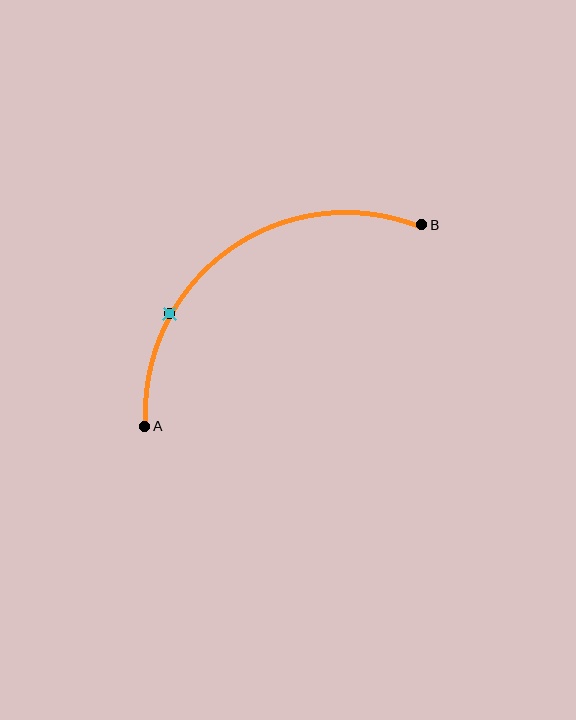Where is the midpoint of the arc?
The arc midpoint is the point on the curve farthest from the straight line joining A and B. It sits above and to the left of that line.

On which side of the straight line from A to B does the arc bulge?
The arc bulges above and to the left of the straight line connecting A and B.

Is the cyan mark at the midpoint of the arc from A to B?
No. The cyan mark lies on the arc but is closer to endpoint A. The arc midpoint would be at the point on the curve equidistant along the arc from both A and B.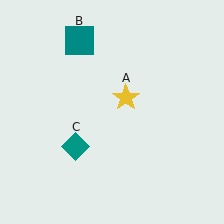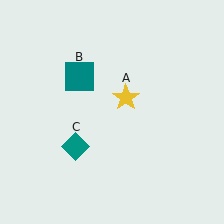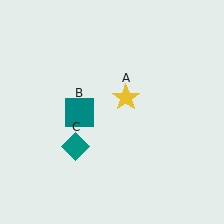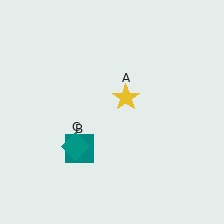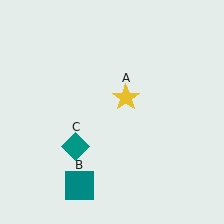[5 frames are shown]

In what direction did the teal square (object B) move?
The teal square (object B) moved down.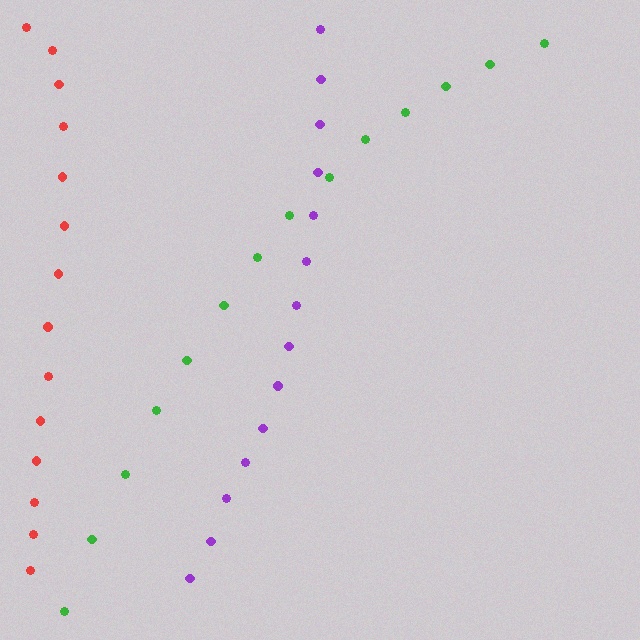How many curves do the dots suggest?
There are 3 distinct paths.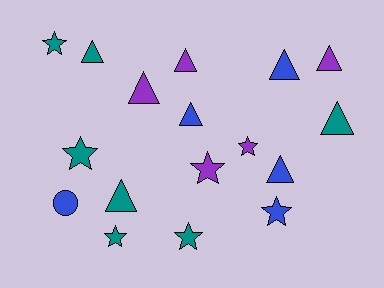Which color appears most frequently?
Teal, with 7 objects.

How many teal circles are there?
There are no teal circles.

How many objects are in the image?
There are 17 objects.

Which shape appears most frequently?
Triangle, with 9 objects.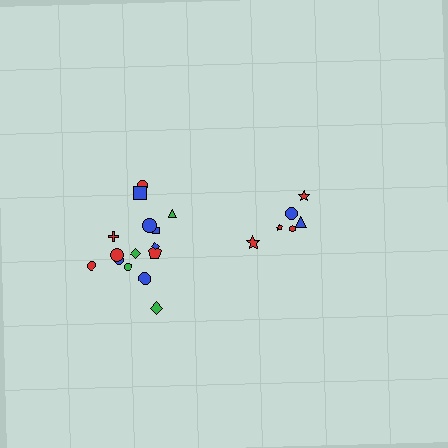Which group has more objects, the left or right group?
The left group.